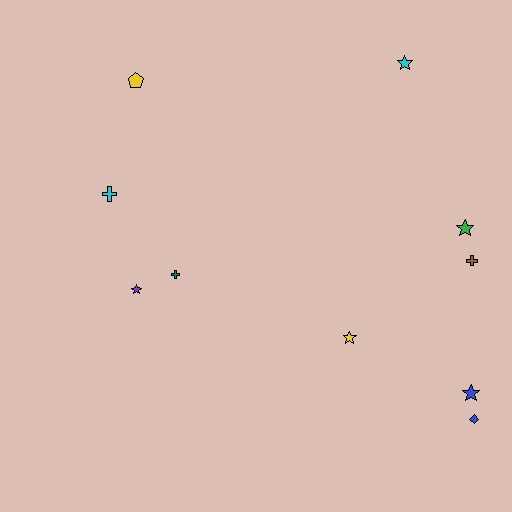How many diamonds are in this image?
There is 1 diamond.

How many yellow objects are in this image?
There are 2 yellow objects.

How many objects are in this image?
There are 10 objects.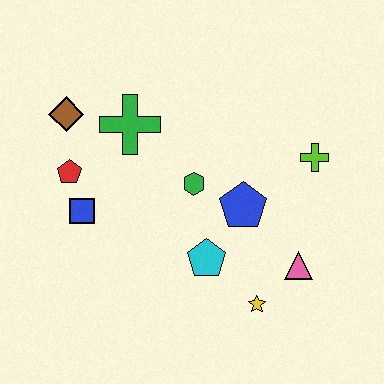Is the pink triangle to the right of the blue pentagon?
Yes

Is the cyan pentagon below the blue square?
Yes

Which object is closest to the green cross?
The brown diamond is closest to the green cross.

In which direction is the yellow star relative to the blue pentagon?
The yellow star is below the blue pentagon.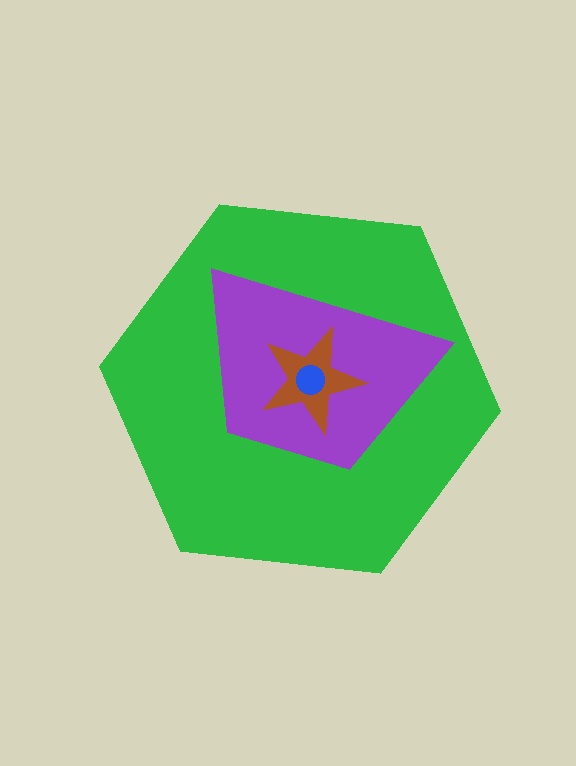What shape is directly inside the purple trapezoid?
The brown star.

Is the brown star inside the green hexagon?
Yes.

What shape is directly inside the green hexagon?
The purple trapezoid.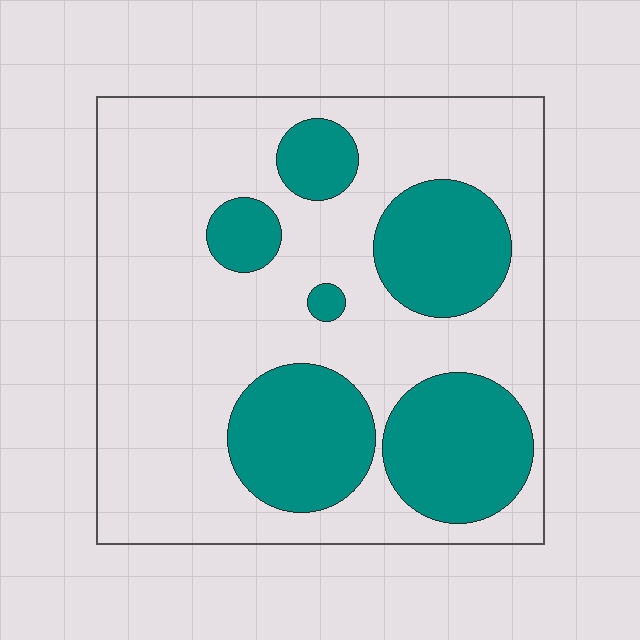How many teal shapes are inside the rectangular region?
6.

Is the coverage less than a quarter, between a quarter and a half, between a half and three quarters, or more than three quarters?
Between a quarter and a half.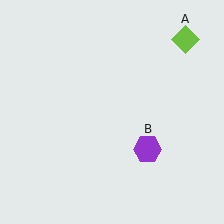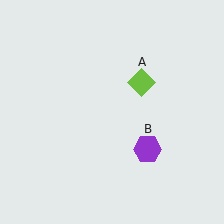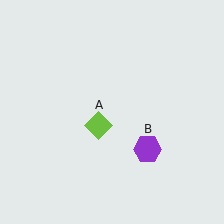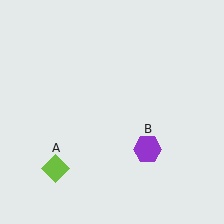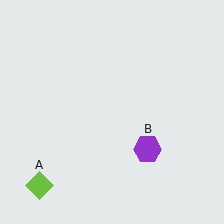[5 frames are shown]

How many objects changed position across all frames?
1 object changed position: lime diamond (object A).